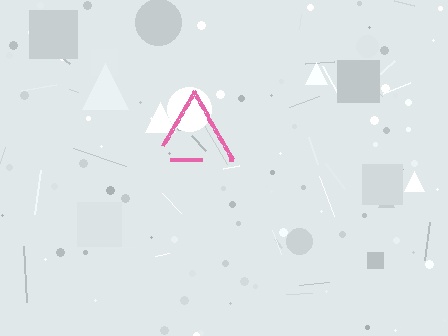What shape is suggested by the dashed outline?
The dashed outline suggests a triangle.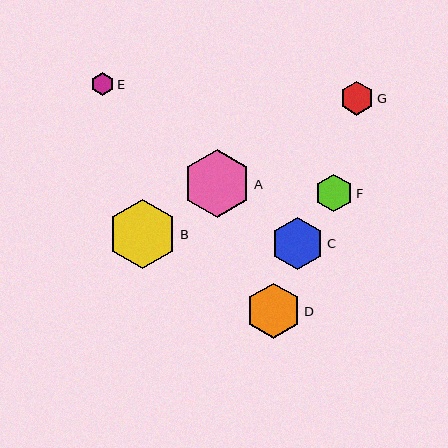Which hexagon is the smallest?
Hexagon E is the smallest with a size of approximately 22 pixels.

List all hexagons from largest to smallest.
From largest to smallest: B, A, D, C, F, G, E.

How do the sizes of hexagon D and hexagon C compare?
Hexagon D and hexagon C are approximately the same size.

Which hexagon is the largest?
Hexagon B is the largest with a size of approximately 69 pixels.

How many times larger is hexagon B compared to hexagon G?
Hexagon B is approximately 2.0 times the size of hexagon G.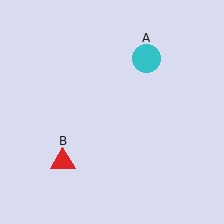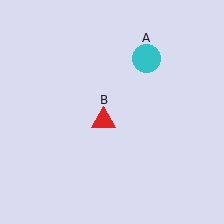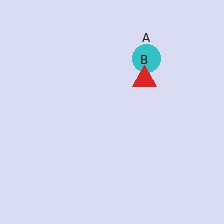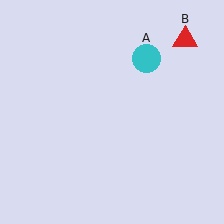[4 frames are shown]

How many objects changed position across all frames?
1 object changed position: red triangle (object B).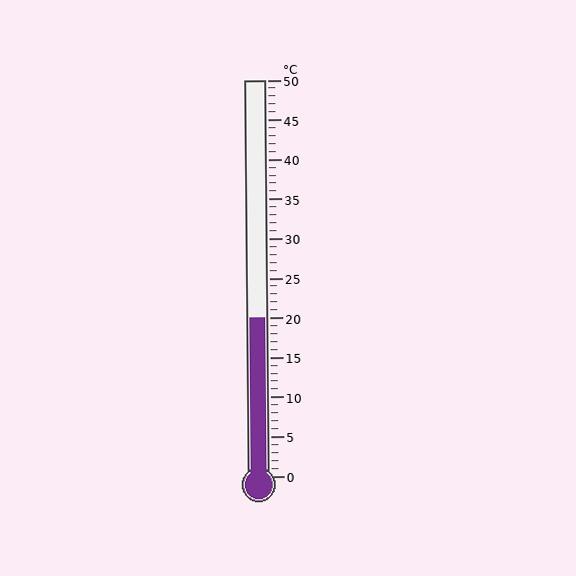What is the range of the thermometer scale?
The thermometer scale ranges from 0°C to 50°C.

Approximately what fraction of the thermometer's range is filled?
The thermometer is filled to approximately 40% of its range.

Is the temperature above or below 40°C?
The temperature is below 40°C.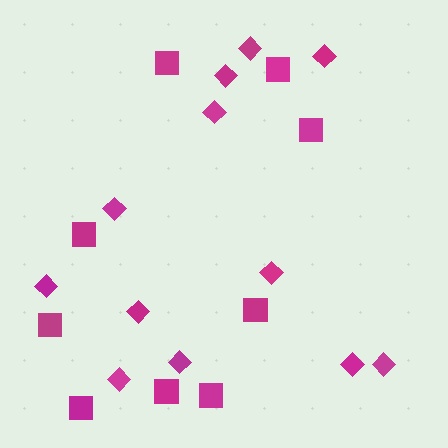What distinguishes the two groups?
There are 2 groups: one group of diamonds (12) and one group of squares (9).